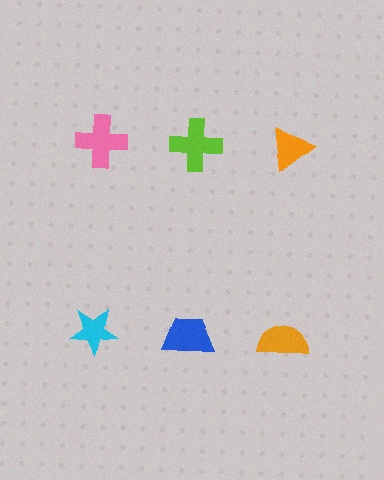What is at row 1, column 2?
A lime cross.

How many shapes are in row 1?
3 shapes.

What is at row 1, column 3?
An orange triangle.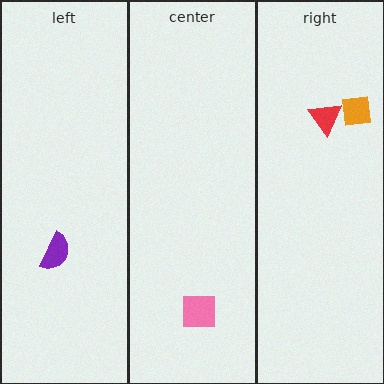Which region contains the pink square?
The center region.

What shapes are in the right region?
The red triangle, the orange square.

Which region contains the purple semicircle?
The left region.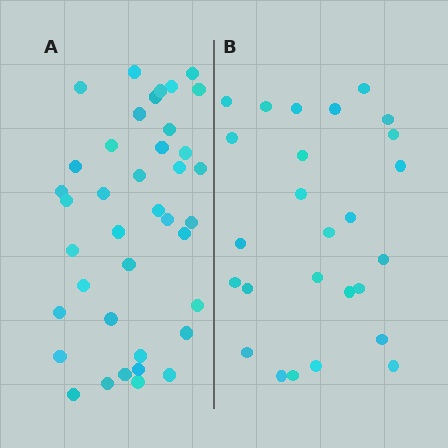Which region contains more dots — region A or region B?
Region A (the left region) has more dots.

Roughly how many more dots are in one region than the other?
Region A has approximately 15 more dots than region B.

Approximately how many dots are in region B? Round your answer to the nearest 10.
About 30 dots. (The exact count is 26, which rounds to 30.)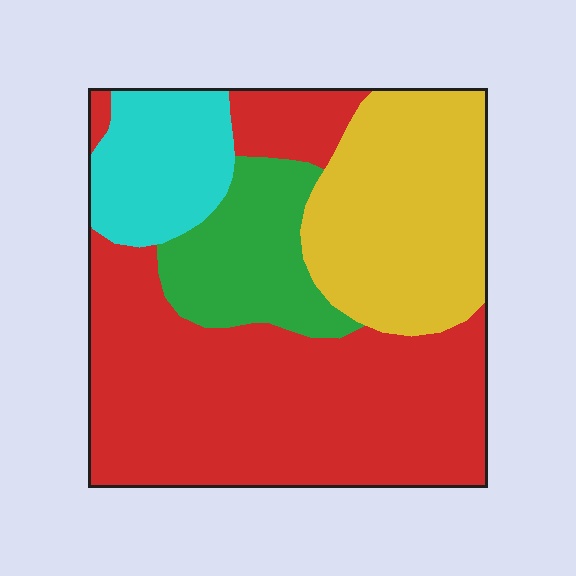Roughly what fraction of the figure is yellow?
Yellow covers around 25% of the figure.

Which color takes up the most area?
Red, at roughly 50%.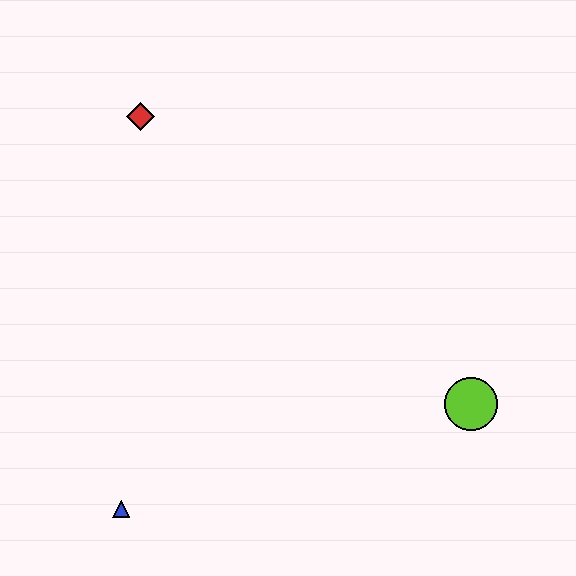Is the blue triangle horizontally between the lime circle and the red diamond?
No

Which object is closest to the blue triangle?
The lime circle is closest to the blue triangle.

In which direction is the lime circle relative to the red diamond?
The lime circle is to the right of the red diamond.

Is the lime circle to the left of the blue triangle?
No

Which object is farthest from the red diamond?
The lime circle is farthest from the red diamond.